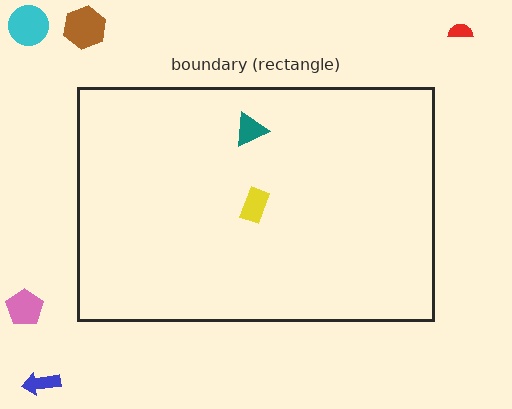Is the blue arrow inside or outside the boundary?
Outside.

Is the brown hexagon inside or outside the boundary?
Outside.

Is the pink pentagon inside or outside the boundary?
Outside.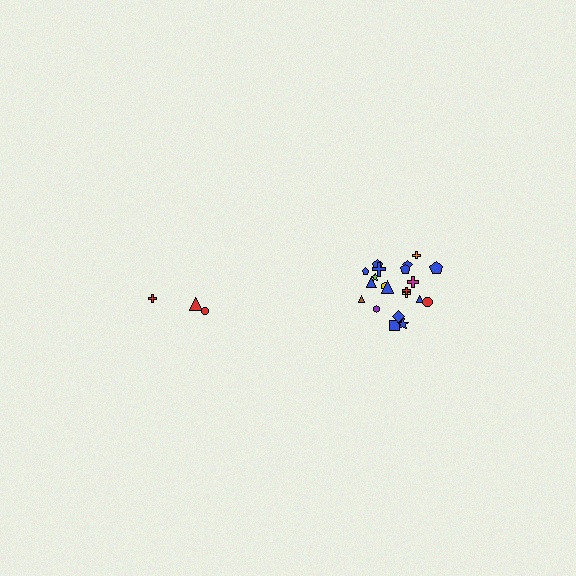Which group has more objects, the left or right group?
The right group.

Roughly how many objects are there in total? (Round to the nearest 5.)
Roughly 25 objects in total.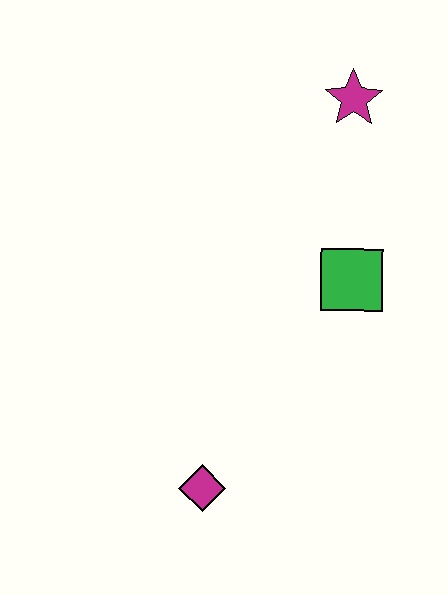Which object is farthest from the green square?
The magenta diamond is farthest from the green square.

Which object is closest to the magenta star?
The green square is closest to the magenta star.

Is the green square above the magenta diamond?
Yes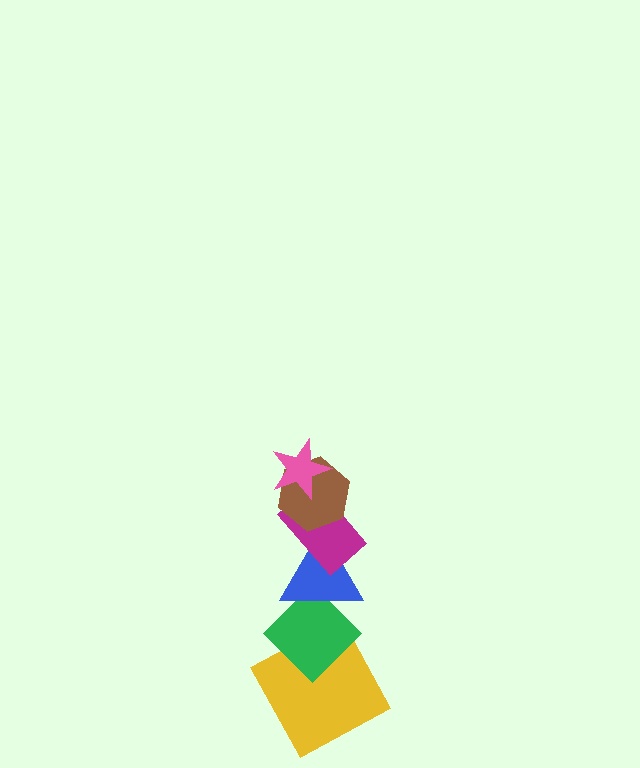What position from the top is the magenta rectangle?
The magenta rectangle is 3rd from the top.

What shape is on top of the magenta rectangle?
The brown hexagon is on top of the magenta rectangle.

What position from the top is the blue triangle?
The blue triangle is 4th from the top.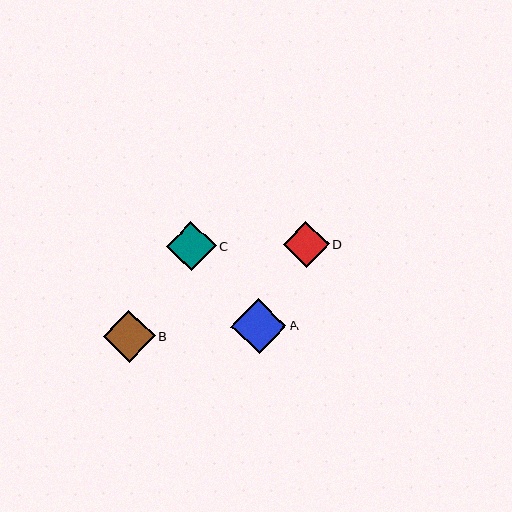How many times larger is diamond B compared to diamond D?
Diamond B is approximately 1.1 times the size of diamond D.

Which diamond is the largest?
Diamond A is the largest with a size of approximately 55 pixels.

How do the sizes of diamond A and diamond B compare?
Diamond A and diamond B are approximately the same size.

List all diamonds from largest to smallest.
From largest to smallest: A, B, C, D.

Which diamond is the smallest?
Diamond D is the smallest with a size of approximately 46 pixels.